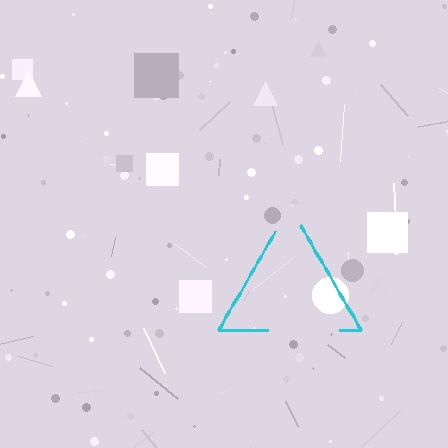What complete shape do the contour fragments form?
The contour fragments form a triangle.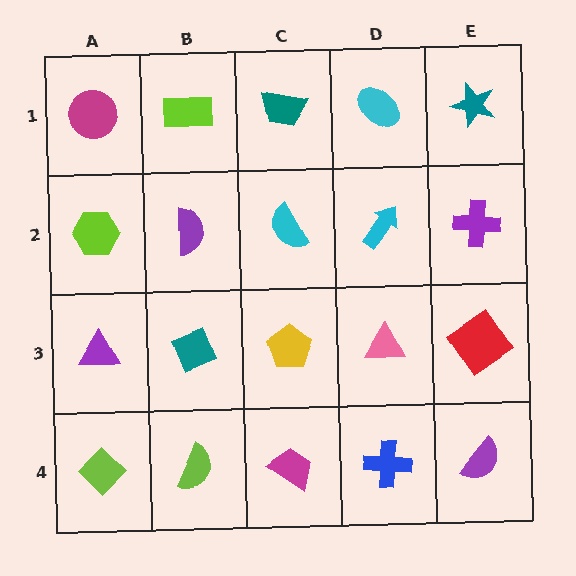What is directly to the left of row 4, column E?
A blue cross.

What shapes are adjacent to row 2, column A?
A magenta circle (row 1, column A), a purple triangle (row 3, column A), a purple semicircle (row 2, column B).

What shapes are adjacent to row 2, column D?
A cyan ellipse (row 1, column D), a pink triangle (row 3, column D), a cyan semicircle (row 2, column C), a purple cross (row 2, column E).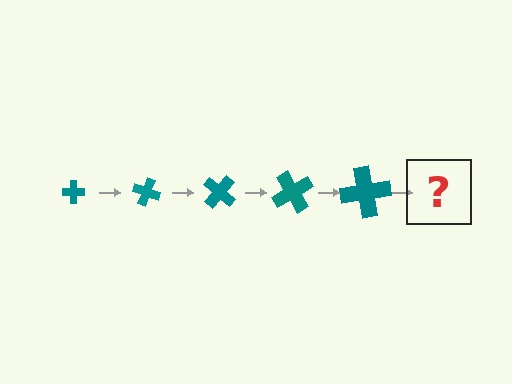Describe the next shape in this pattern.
It should be a cross, larger than the previous one and rotated 100 degrees from the start.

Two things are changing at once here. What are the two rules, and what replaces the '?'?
The two rules are that the cross grows larger each step and it rotates 20 degrees each step. The '?' should be a cross, larger than the previous one and rotated 100 degrees from the start.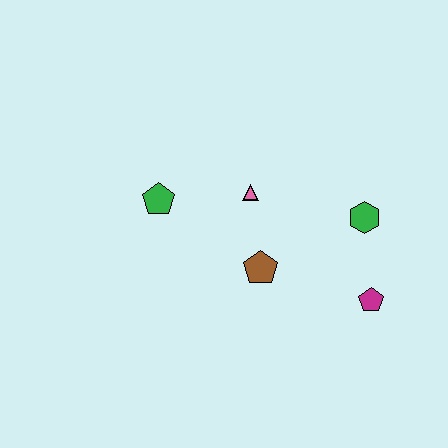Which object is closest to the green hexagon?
The magenta pentagon is closest to the green hexagon.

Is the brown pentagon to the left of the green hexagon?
Yes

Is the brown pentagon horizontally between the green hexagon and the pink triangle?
Yes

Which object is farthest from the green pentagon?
The magenta pentagon is farthest from the green pentagon.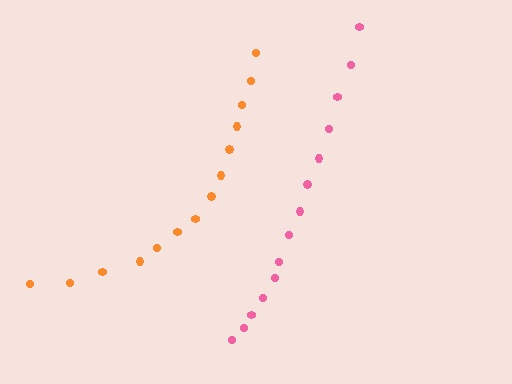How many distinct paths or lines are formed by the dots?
There are 2 distinct paths.